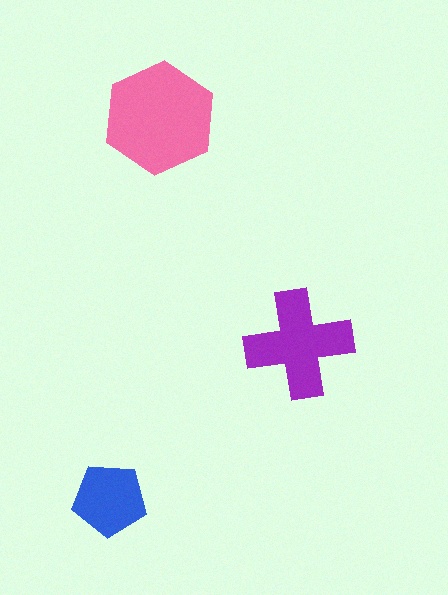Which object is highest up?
The pink hexagon is topmost.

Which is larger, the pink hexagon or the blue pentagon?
The pink hexagon.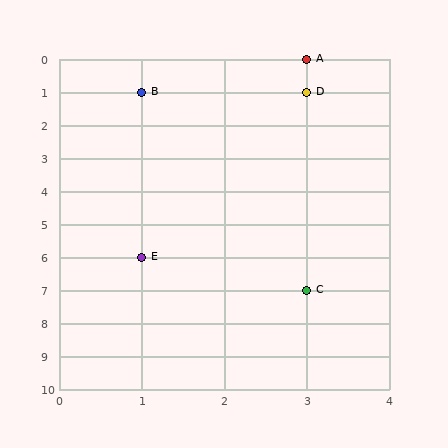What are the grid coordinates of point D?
Point D is at grid coordinates (3, 1).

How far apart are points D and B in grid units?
Points D and B are 2 columns apart.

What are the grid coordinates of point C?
Point C is at grid coordinates (3, 7).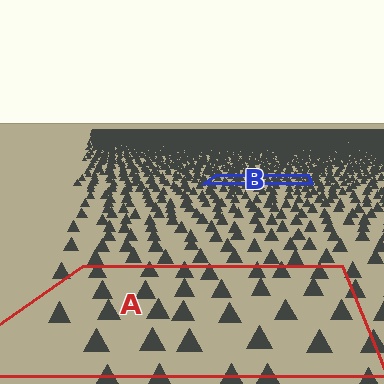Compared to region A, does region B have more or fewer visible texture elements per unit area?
Region B has more texture elements per unit area — they are packed more densely because it is farther away.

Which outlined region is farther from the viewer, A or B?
Region B is farther from the viewer — the texture elements inside it appear smaller and more densely packed.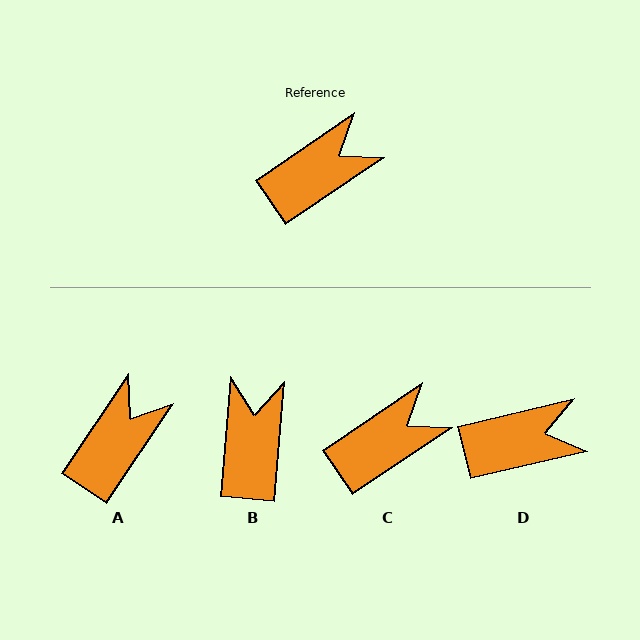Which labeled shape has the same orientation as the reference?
C.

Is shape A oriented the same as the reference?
No, it is off by about 22 degrees.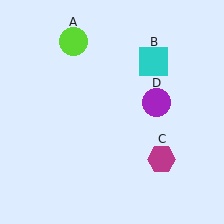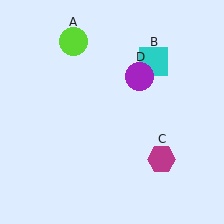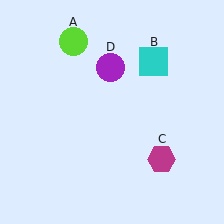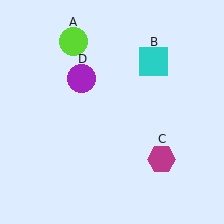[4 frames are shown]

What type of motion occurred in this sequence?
The purple circle (object D) rotated counterclockwise around the center of the scene.